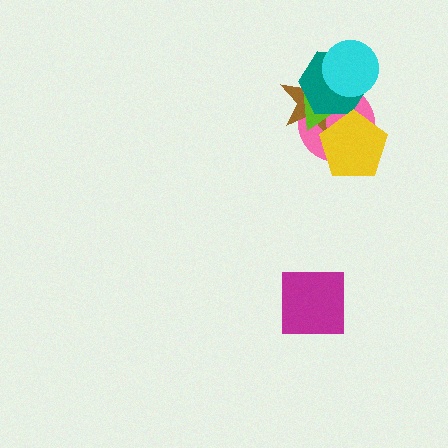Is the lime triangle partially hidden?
Yes, it is partially covered by another shape.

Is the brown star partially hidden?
Yes, it is partially covered by another shape.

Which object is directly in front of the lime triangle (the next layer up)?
The teal hexagon is directly in front of the lime triangle.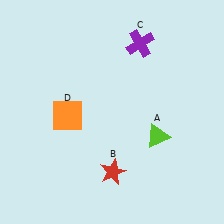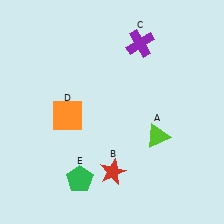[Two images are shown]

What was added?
A green pentagon (E) was added in Image 2.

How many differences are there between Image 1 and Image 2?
There is 1 difference between the two images.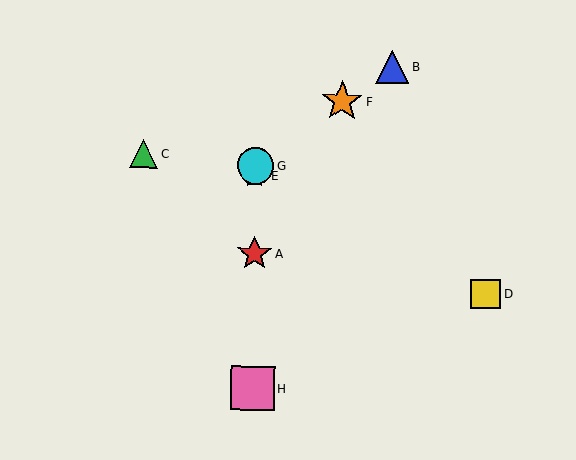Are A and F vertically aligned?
No, A is at x≈254 and F is at x≈342.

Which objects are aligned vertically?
Objects A, E, G, H are aligned vertically.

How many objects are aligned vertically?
4 objects (A, E, G, H) are aligned vertically.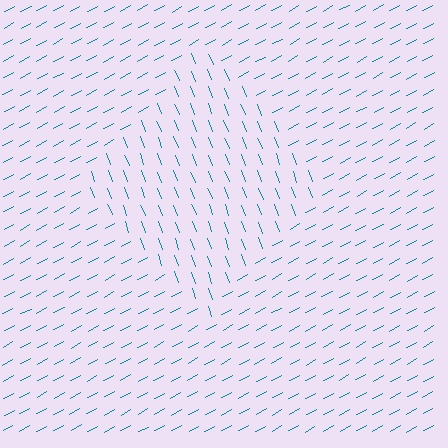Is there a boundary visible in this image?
Yes, there is a texture boundary formed by a change in line orientation.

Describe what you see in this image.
The image is filled with small teal line segments. A diamond region in the image has lines oriented differently from the surrounding lines, creating a visible texture boundary.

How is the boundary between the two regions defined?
The boundary is defined purely by a change in line orientation (approximately 83 degrees difference). All lines are the same color and thickness.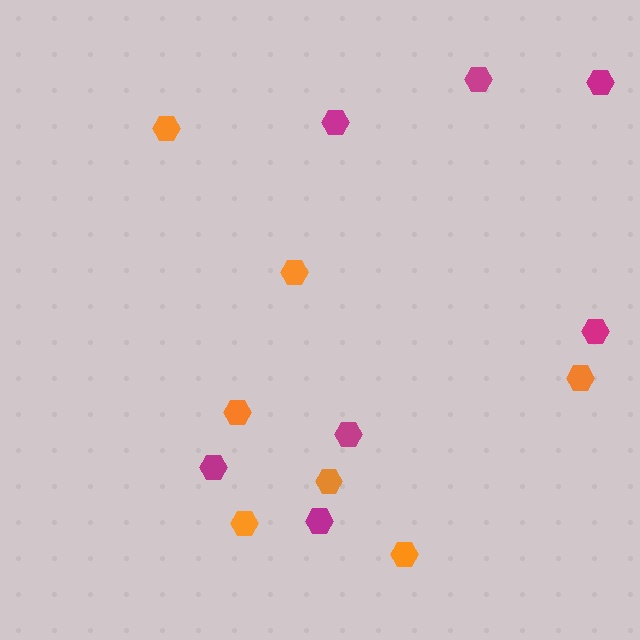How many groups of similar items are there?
There are 2 groups: one group of magenta hexagons (7) and one group of orange hexagons (7).